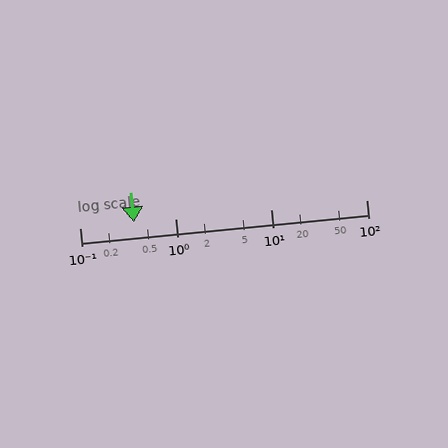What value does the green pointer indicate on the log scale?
The pointer indicates approximately 0.37.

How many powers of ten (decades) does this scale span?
The scale spans 3 decades, from 0.1 to 100.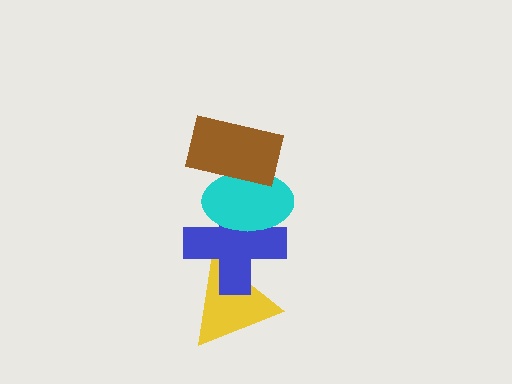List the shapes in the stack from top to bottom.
From top to bottom: the brown rectangle, the cyan ellipse, the blue cross, the yellow triangle.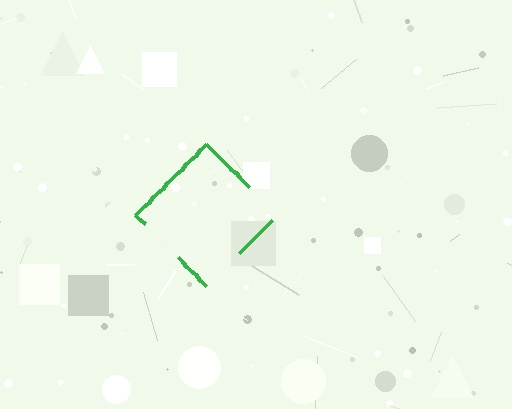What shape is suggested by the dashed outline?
The dashed outline suggests a diamond.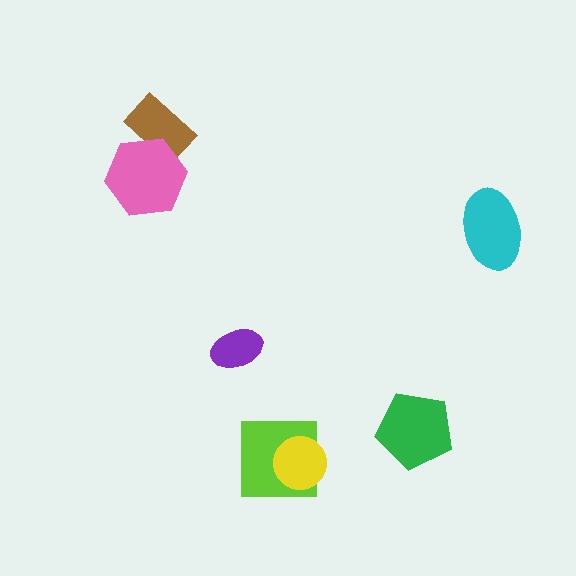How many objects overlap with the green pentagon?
0 objects overlap with the green pentagon.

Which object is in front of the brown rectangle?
The pink hexagon is in front of the brown rectangle.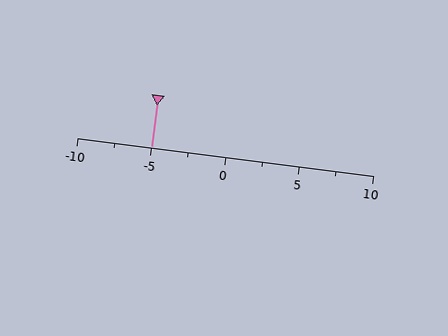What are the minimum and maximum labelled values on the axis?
The axis runs from -10 to 10.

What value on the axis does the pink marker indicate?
The marker indicates approximately -5.